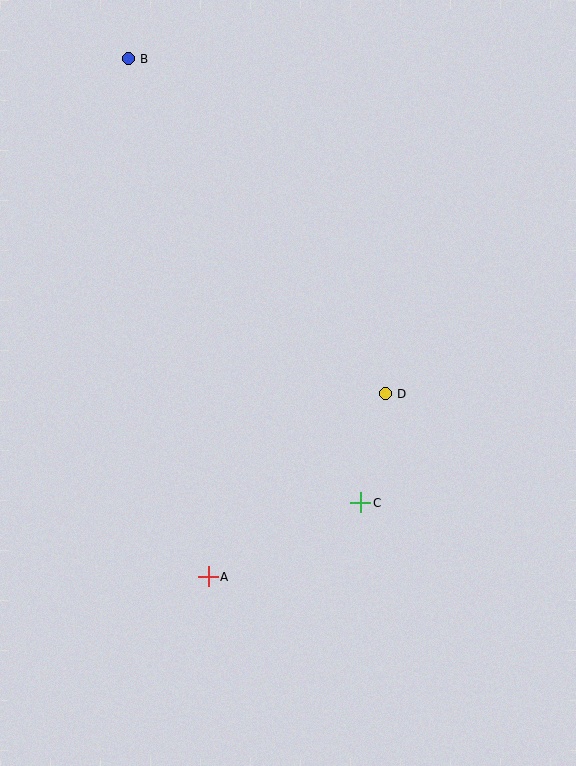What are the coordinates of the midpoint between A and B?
The midpoint between A and B is at (168, 318).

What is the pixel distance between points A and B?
The distance between A and B is 524 pixels.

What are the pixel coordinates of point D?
Point D is at (385, 394).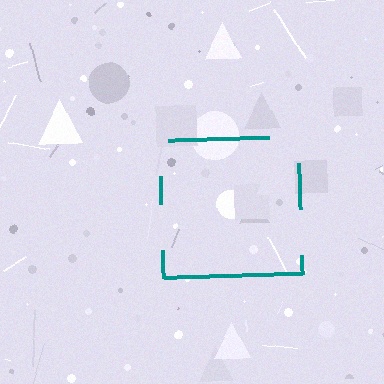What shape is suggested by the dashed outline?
The dashed outline suggests a square.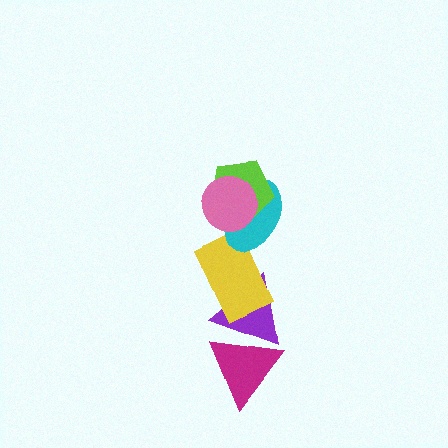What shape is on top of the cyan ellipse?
The lime pentagon is on top of the cyan ellipse.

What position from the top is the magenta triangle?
The magenta triangle is 6th from the top.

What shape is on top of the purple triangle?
The yellow rectangle is on top of the purple triangle.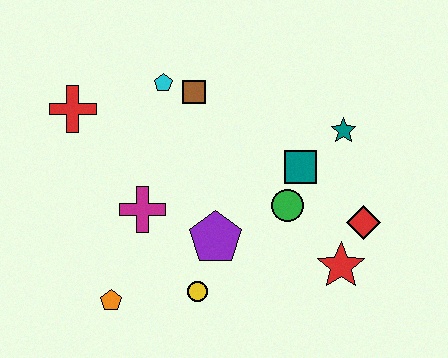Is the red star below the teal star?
Yes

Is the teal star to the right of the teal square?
Yes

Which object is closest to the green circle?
The teal square is closest to the green circle.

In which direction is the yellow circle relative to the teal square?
The yellow circle is below the teal square.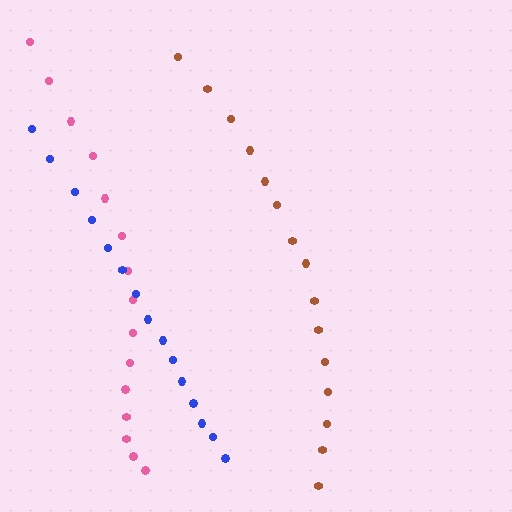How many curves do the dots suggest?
There are 3 distinct paths.